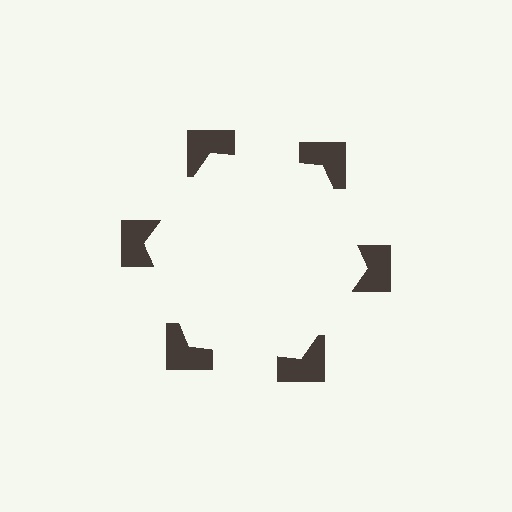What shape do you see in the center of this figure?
An illusory hexagon — its edges are inferred from the aligned wedge cuts in the notched squares, not physically drawn.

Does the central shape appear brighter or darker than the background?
It typically appears slightly brighter than the background, even though no actual brightness change is drawn.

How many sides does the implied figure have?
6 sides.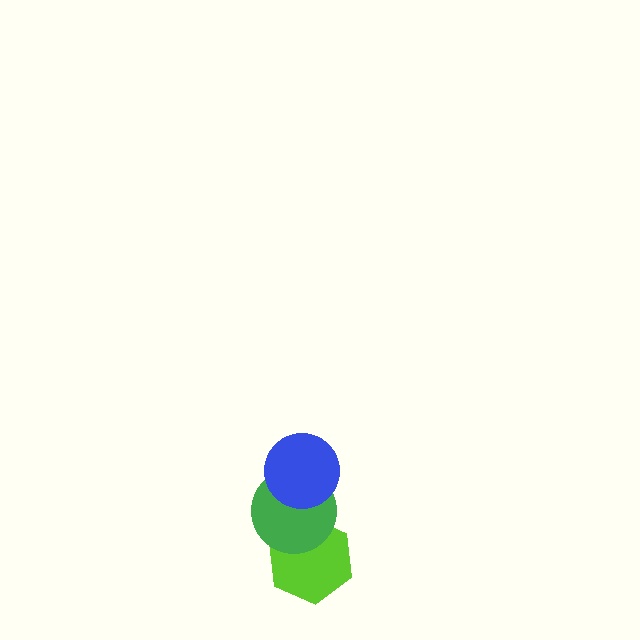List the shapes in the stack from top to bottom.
From top to bottom: the blue circle, the green circle, the lime hexagon.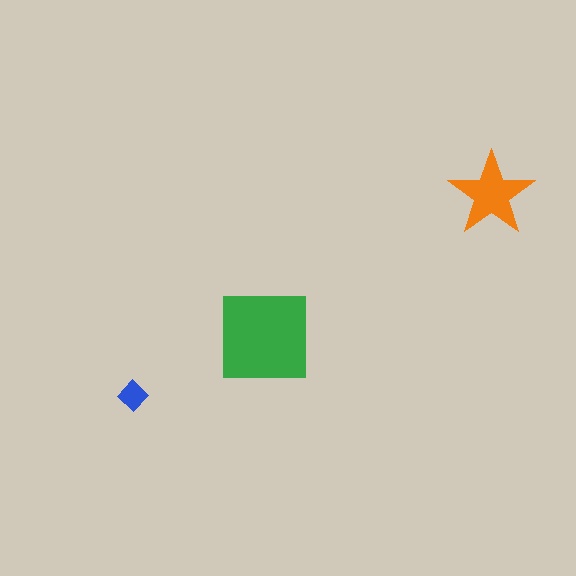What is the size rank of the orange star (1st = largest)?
2nd.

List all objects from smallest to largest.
The blue diamond, the orange star, the green square.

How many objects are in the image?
There are 3 objects in the image.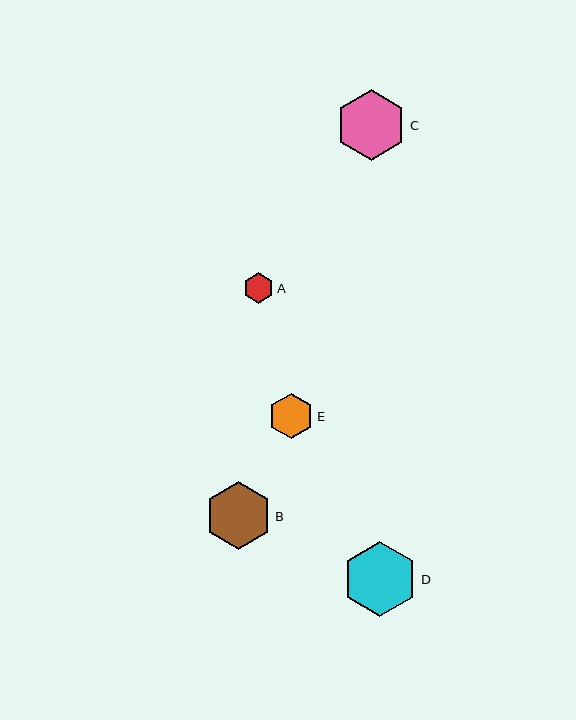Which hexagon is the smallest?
Hexagon A is the smallest with a size of approximately 31 pixels.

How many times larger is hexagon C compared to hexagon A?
Hexagon C is approximately 2.3 times the size of hexagon A.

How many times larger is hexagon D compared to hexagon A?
Hexagon D is approximately 2.4 times the size of hexagon A.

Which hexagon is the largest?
Hexagon D is the largest with a size of approximately 75 pixels.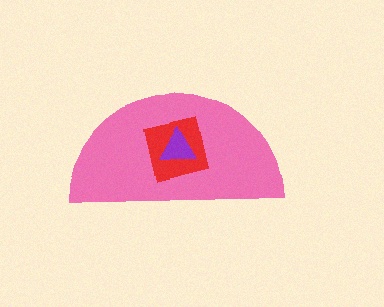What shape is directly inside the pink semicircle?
The red square.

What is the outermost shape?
The pink semicircle.